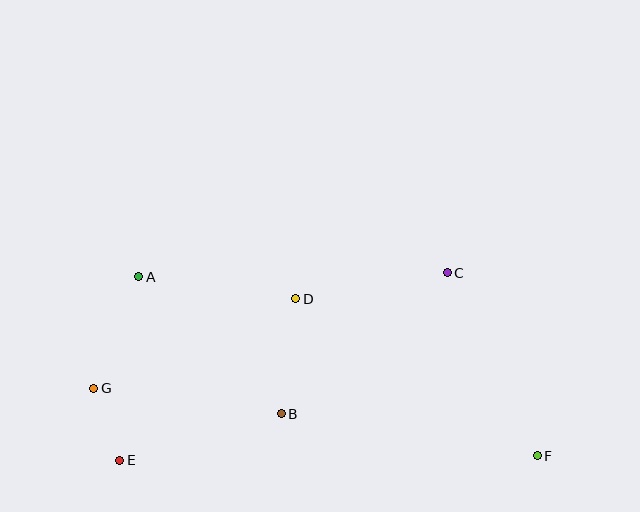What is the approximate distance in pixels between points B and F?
The distance between B and F is approximately 259 pixels.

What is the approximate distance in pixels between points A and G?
The distance between A and G is approximately 120 pixels.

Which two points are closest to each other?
Points E and G are closest to each other.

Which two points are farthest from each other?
Points F and G are farthest from each other.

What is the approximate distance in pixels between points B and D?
The distance between B and D is approximately 116 pixels.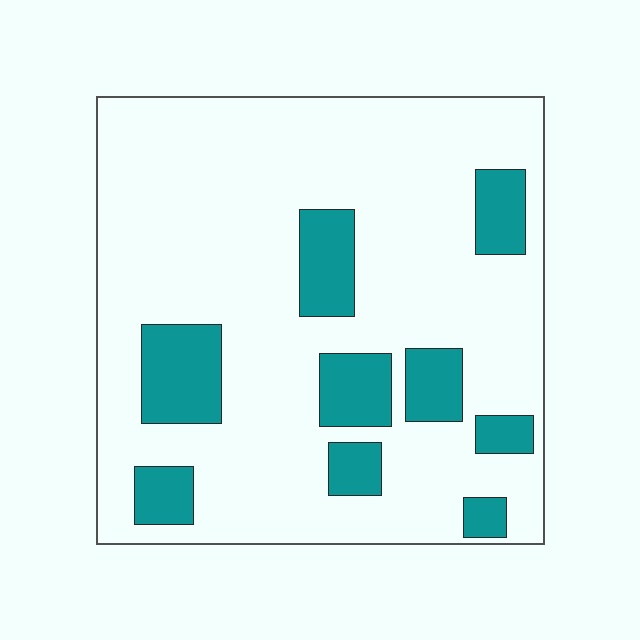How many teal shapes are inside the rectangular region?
9.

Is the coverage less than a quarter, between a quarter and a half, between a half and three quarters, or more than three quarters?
Less than a quarter.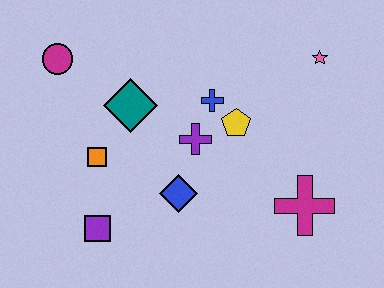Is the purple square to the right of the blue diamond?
No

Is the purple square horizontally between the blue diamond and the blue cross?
No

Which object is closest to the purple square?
The orange square is closest to the purple square.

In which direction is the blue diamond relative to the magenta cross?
The blue diamond is to the left of the magenta cross.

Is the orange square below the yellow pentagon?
Yes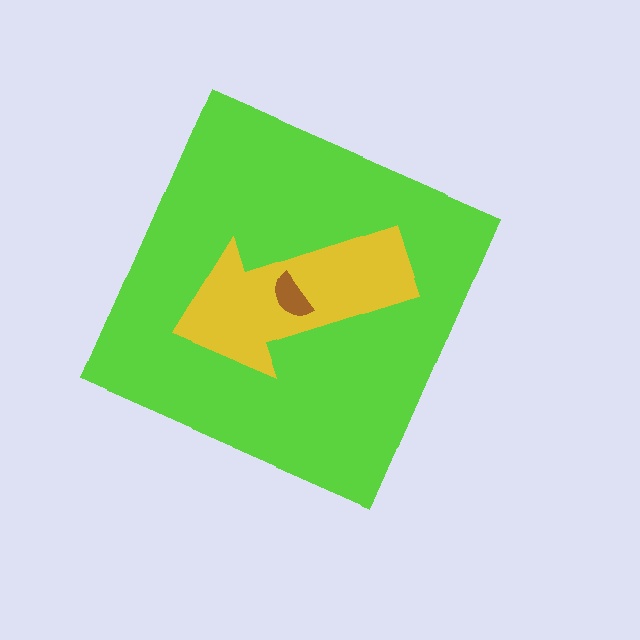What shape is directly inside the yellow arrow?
The brown semicircle.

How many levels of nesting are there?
3.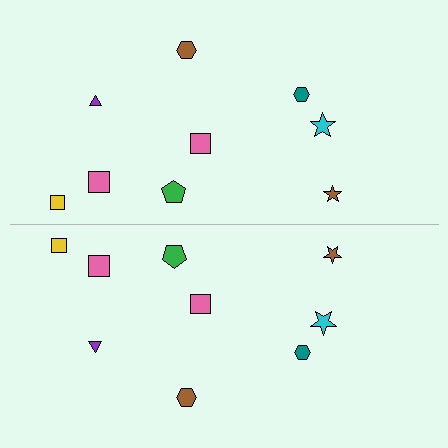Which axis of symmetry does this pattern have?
The pattern has a horizontal axis of symmetry running through the center of the image.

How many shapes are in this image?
There are 18 shapes in this image.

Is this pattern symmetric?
Yes, this pattern has bilateral (reflection) symmetry.